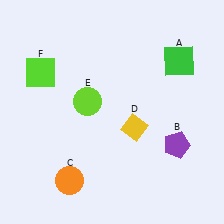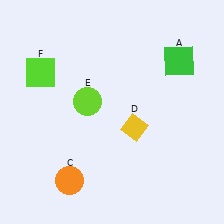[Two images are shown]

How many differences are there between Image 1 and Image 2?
There is 1 difference between the two images.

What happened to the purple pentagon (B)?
The purple pentagon (B) was removed in Image 2. It was in the bottom-right area of Image 1.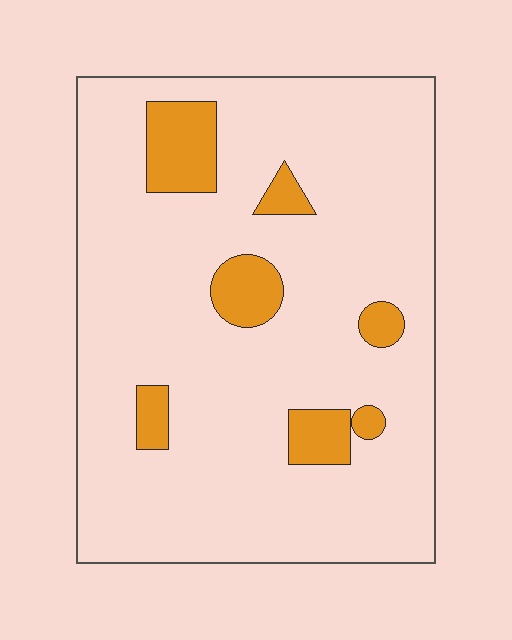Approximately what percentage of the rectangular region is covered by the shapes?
Approximately 10%.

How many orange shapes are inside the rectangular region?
7.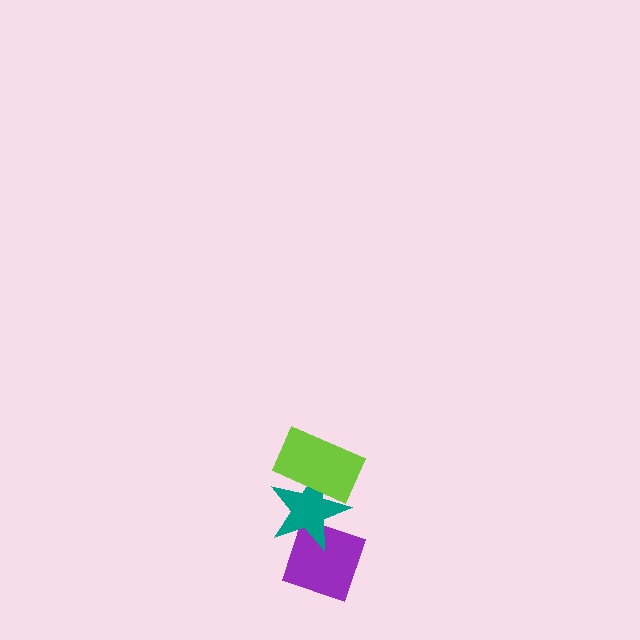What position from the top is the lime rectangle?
The lime rectangle is 1st from the top.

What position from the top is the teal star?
The teal star is 2nd from the top.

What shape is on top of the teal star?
The lime rectangle is on top of the teal star.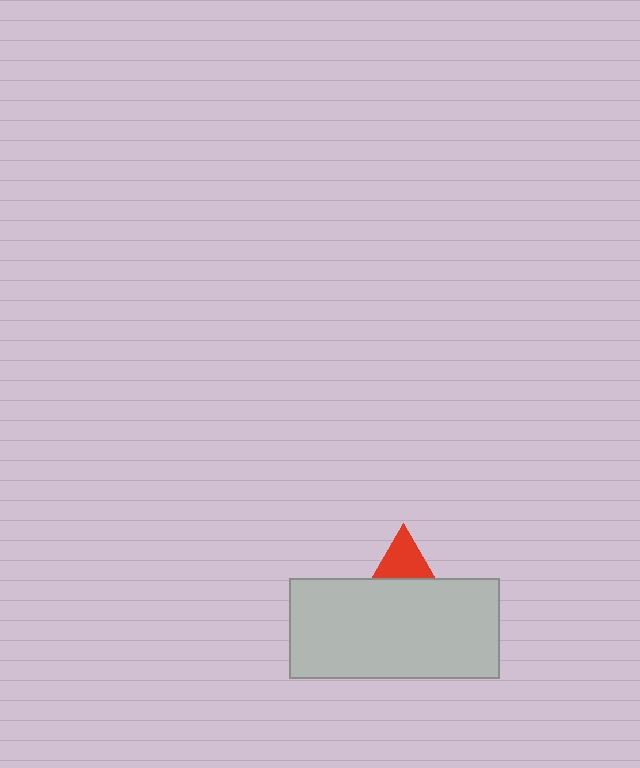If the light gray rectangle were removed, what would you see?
You would see the complete red triangle.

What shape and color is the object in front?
The object in front is a light gray rectangle.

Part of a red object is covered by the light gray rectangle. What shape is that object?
It is a triangle.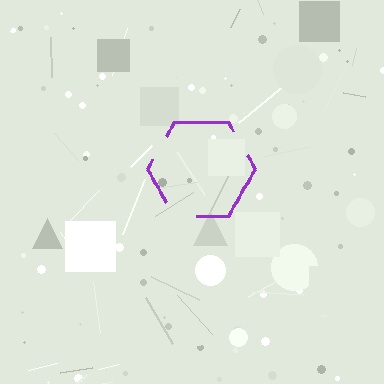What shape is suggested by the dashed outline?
The dashed outline suggests a hexagon.